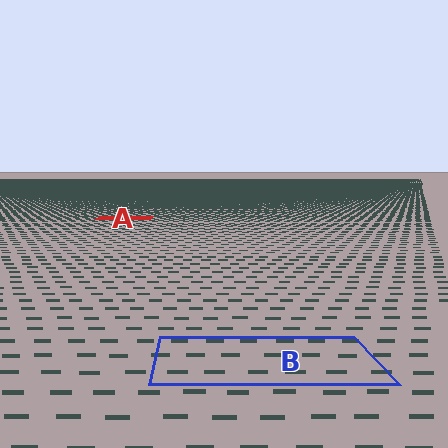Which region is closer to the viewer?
Region B is closer. The texture elements there are larger and more spread out.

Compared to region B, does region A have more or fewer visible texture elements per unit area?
Region A has more texture elements per unit area — they are packed more densely because it is farther away.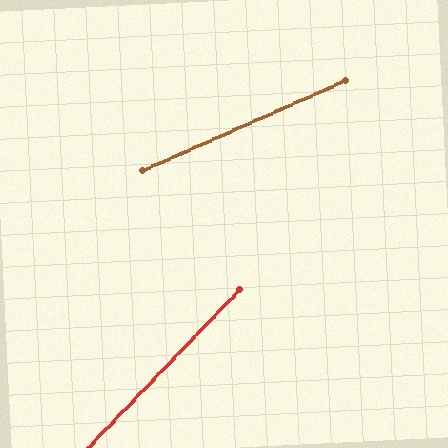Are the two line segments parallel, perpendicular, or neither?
Neither parallel nor perpendicular — they differ by about 22°.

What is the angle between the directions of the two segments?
Approximately 22 degrees.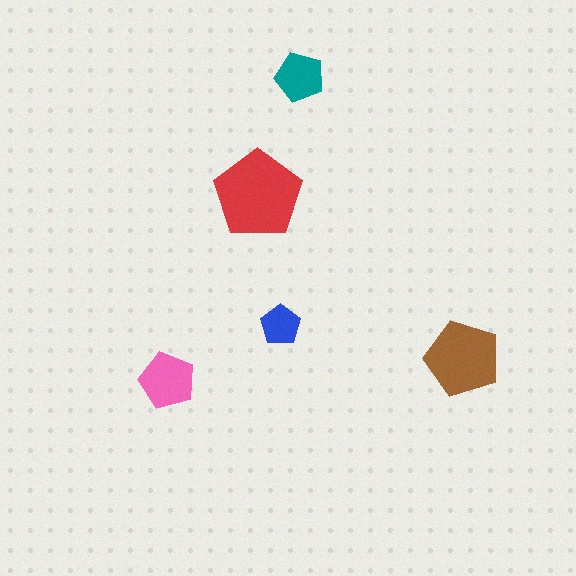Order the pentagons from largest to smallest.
the red one, the brown one, the pink one, the teal one, the blue one.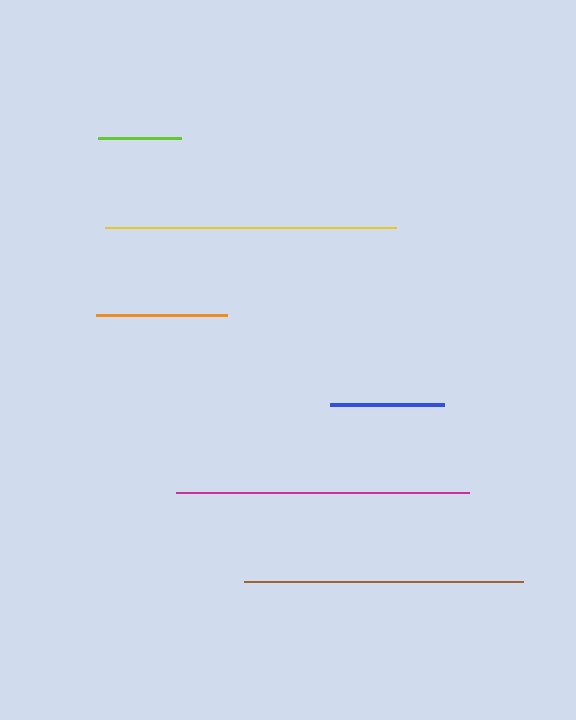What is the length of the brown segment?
The brown segment is approximately 280 pixels long.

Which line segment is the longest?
The magenta line is the longest at approximately 293 pixels.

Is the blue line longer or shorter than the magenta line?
The magenta line is longer than the blue line.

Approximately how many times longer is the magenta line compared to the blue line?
The magenta line is approximately 2.6 times the length of the blue line.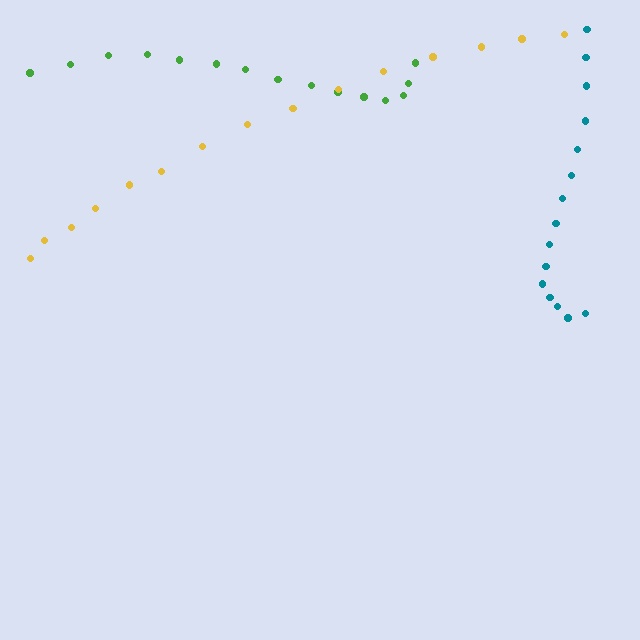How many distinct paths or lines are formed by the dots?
There are 3 distinct paths.